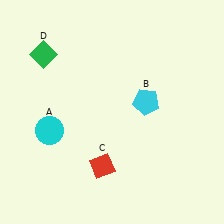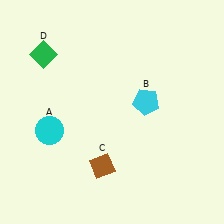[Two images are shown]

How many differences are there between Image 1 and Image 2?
There is 1 difference between the two images.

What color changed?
The diamond (C) changed from red in Image 1 to brown in Image 2.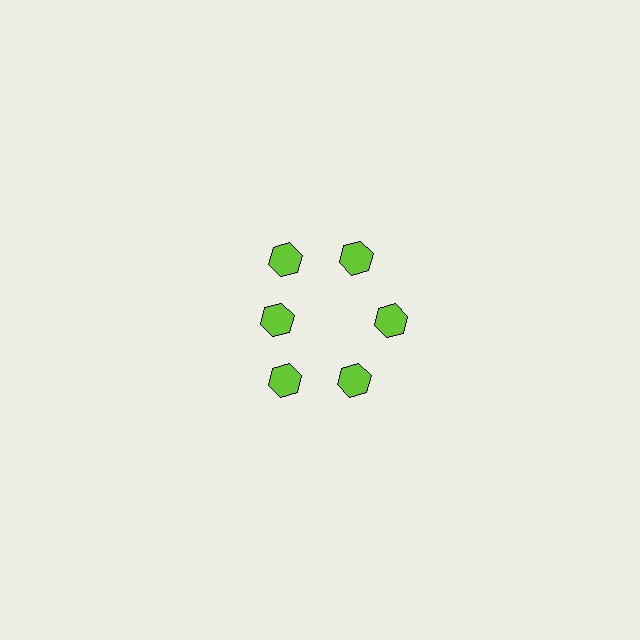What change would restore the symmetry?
The symmetry would be restored by moving it outward, back onto the ring so that all 6 hexagons sit at equal angles and equal distance from the center.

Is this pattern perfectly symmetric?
No. The 6 lime hexagons are arranged in a ring, but one element near the 9 o'clock position is pulled inward toward the center, breaking the 6-fold rotational symmetry.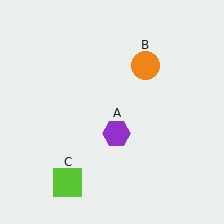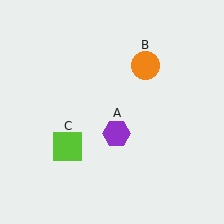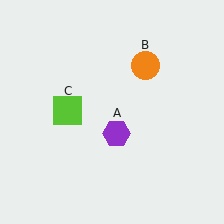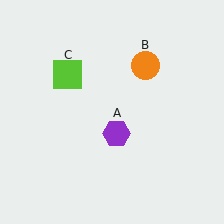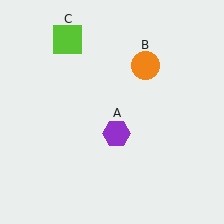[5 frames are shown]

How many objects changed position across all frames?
1 object changed position: lime square (object C).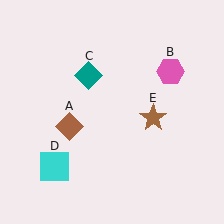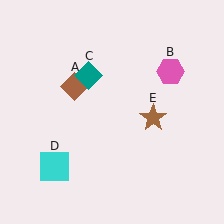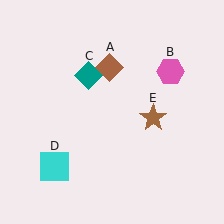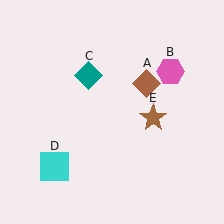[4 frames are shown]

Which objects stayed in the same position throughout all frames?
Pink hexagon (object B) and teal diamond (object C) and cyan square (object D) and brown star (object E) remained stationary.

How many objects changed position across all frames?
1 object changed position: brown diamond (object A).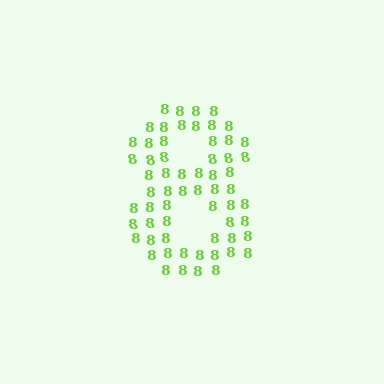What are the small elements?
The small elements are digit 8's.